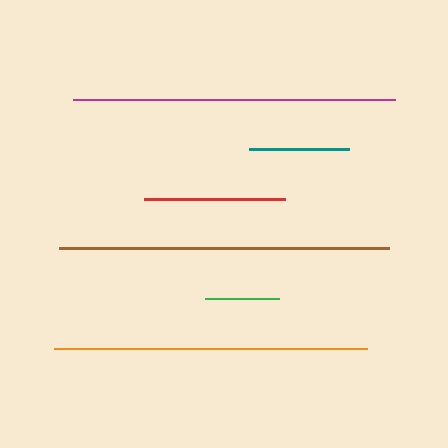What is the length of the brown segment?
The brown segment is approximately 330 pixels long.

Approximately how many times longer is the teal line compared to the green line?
The teal line is approximately 1.3 times the length of the green line.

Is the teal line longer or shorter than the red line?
The red line is longer than the teal line.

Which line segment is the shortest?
The green line is the shortest at approximately 74 pixels.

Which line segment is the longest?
The brown line is the longest at approximately 330 pixels.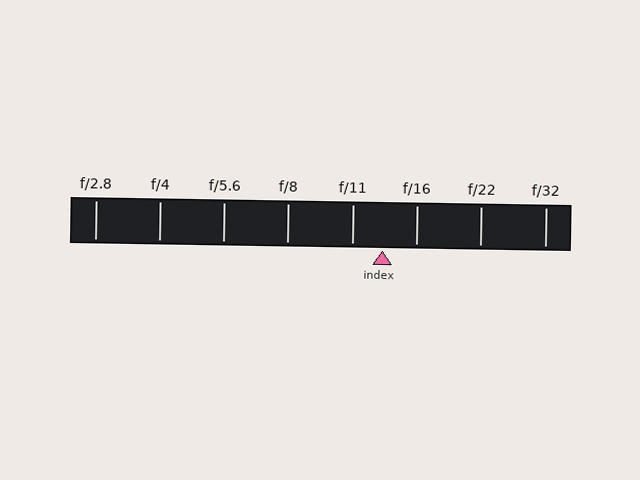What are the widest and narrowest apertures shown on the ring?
The widest aperture shown is f/2.8 and the narrowest is f/32.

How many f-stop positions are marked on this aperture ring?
There are 8 f-stop positions marked.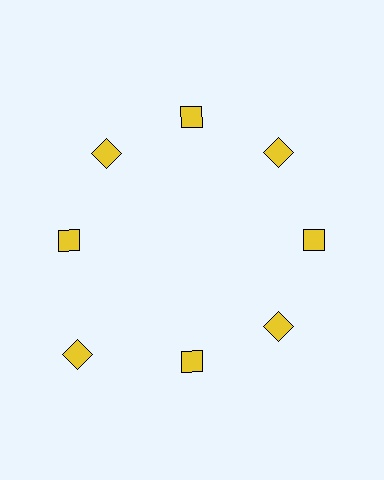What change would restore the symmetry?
The symmetry would be restored by moving it inward, back onto the ring so that all 8 diamonds sit at equal angles and equal distance from the center.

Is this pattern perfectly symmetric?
No. The 8 yellow diamonds are arranged in a ring, but one element near the 8 o'clock position is pushed outward from the center, breaking the 8-fold rotational symmetry.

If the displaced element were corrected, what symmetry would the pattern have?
It would have 8-fold rotational symmetry — the pattern would map onto itself every 45 degrees.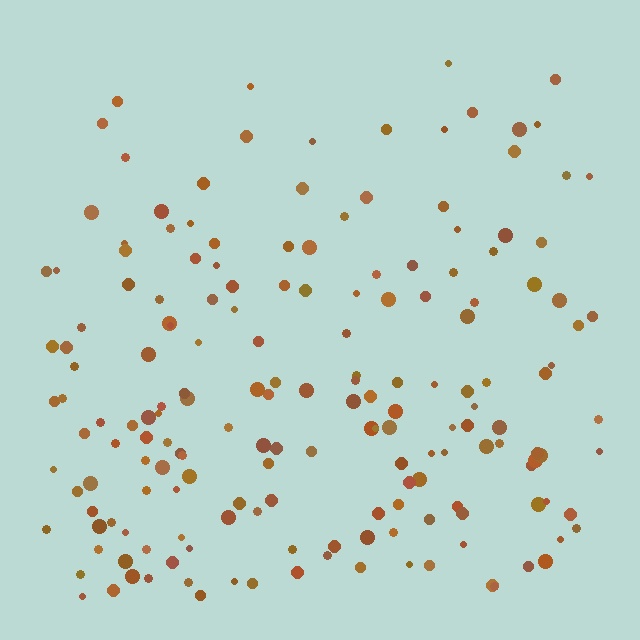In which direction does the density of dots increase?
From top to bottom, with the bottom side densest.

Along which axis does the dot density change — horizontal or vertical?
Vertical.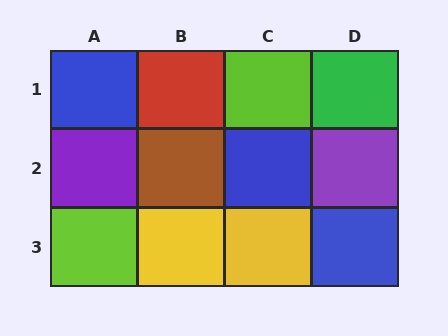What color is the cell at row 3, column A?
Lime.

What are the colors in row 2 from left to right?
Purple, brown, blue, purple.